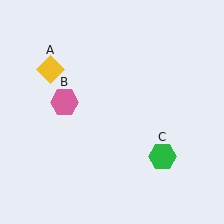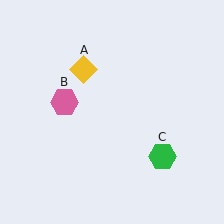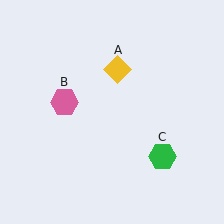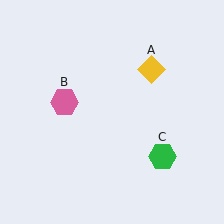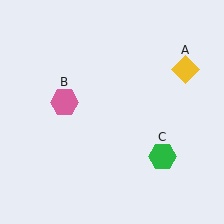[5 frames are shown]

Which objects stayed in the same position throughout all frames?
Pink hexagon (object B) and green hexagon (object C) remained stationary.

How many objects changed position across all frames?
1 object changed position: yellow diamond (object A).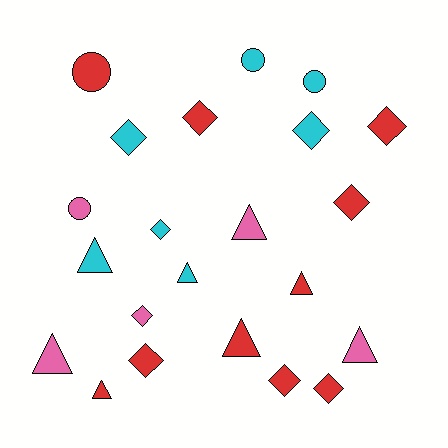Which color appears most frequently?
Red, with 10 objects.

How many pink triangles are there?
There are 3 pink triangles.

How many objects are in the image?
There are 22 objects.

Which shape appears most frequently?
Diamond, with 10 objects.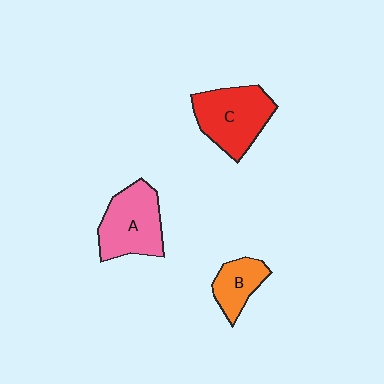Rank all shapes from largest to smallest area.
From largest to smallest: C (red), A (pink), B (orange).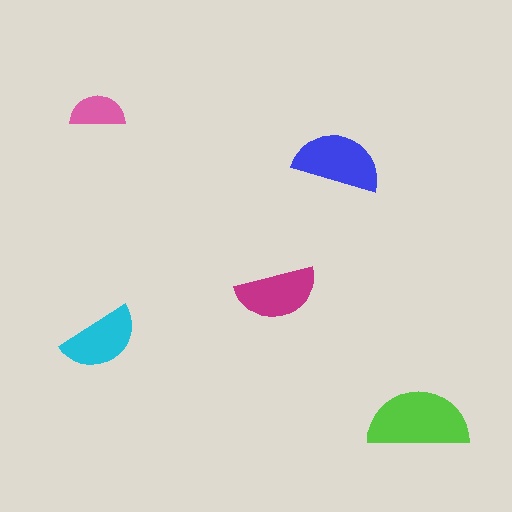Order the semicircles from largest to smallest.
the lime one, the blue one, the magenta one, the cyan one, the pink one.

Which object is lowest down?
The lime semicircle is bottommost.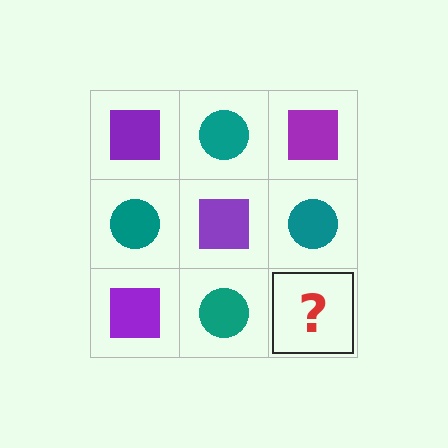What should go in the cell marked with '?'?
The missing cell should contain a purple square.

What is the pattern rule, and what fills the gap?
The rule is that it alternates purple square and teal circle in a checkerboard pattern. The gap should be filled with a purple square.